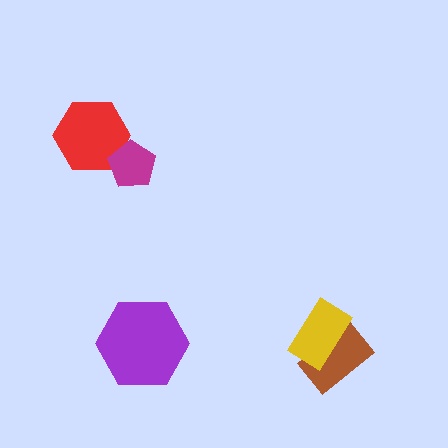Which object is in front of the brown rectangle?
The yellow rectangle is in front of the brown rectangle.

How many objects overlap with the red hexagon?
1 object overlaps with the red hexagon.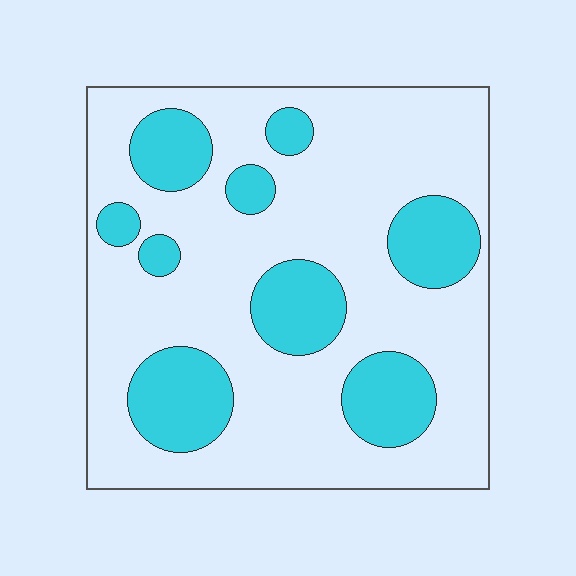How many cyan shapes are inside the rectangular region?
9.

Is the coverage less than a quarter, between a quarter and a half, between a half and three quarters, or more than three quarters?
Between a quarter and a half.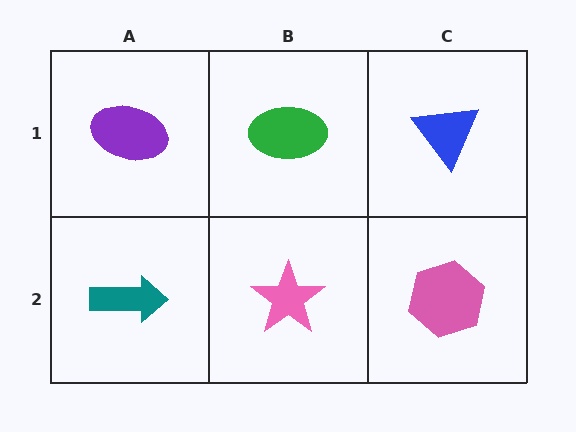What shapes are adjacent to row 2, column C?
A blue triangle (row 1, column C), a pink star (row 2, column B).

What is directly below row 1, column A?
A teal arrow.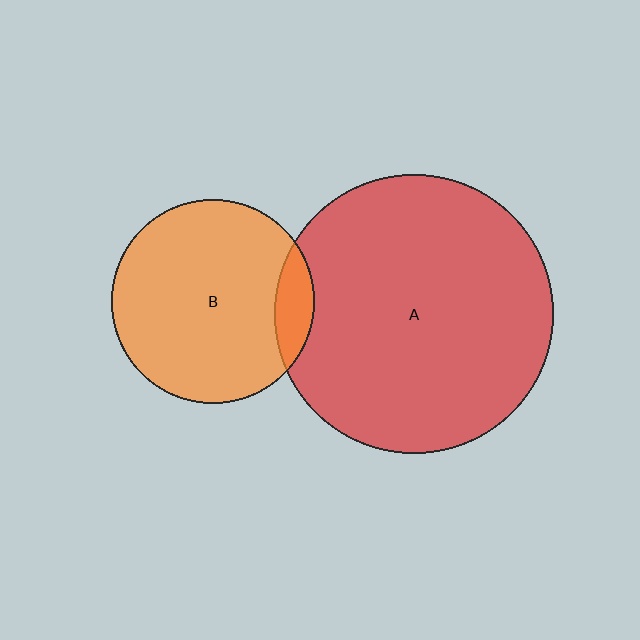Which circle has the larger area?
Circle A (red).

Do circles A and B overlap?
Yes.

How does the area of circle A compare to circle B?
Approximately 1.9 times.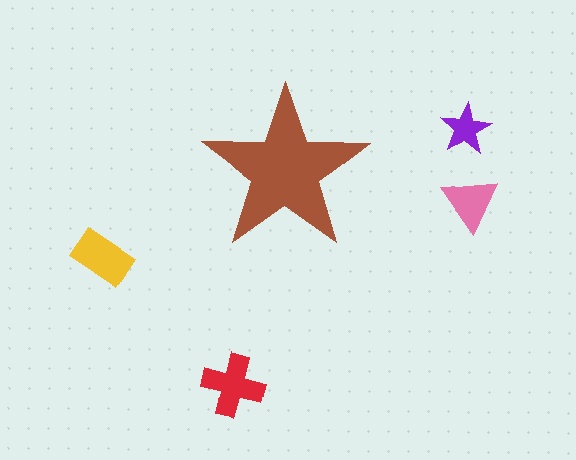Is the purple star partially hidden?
No, the purple star is fully visible.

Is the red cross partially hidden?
No, the red cross is fully visible.